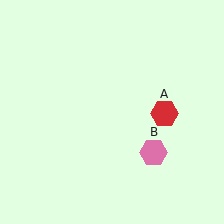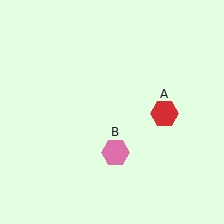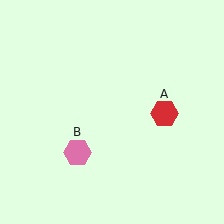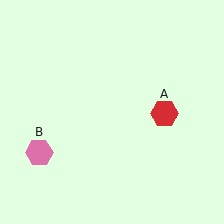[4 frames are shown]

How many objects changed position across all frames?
1 object changed position: pink hexagon (object B).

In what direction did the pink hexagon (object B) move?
The pink hexagon (object B) moved left.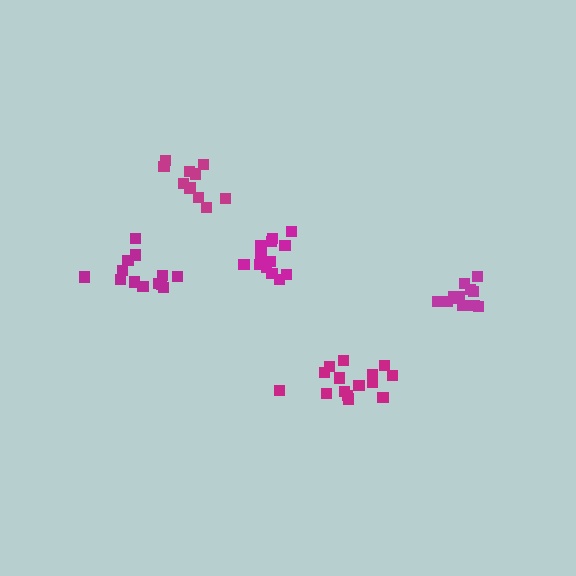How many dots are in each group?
Group 1: 10 dots, Group 2: 14 dots, Group 3: 13 dots, Group 4: 14 dots, Group 5: 15 dots (66 total).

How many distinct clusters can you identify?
There are 5 distinct clusters.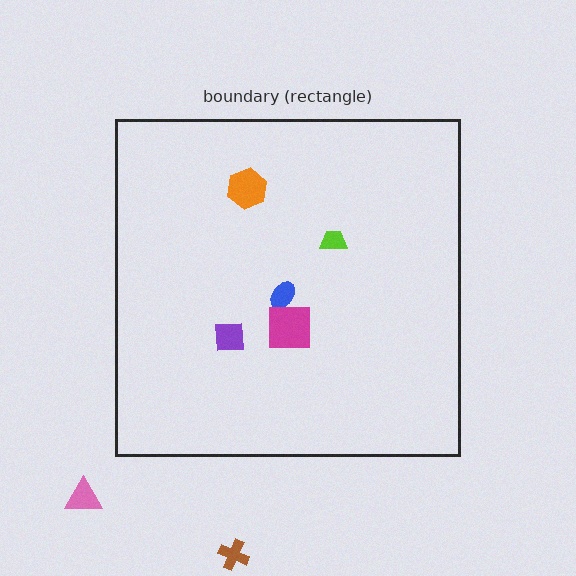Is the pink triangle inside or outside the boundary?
Outside.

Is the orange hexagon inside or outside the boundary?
Inside.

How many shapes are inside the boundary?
5 inside, 2 outside.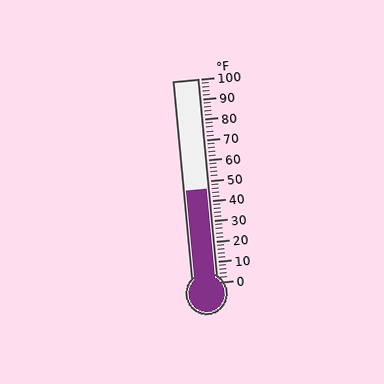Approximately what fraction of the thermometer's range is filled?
The thermometer is filled to approximately 45% of its range.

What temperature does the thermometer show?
The thermometer shows approximately 46°F.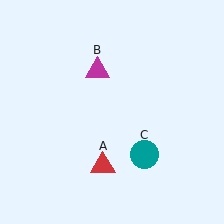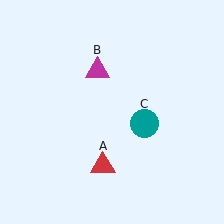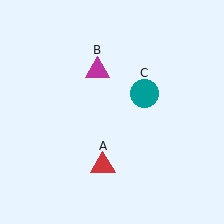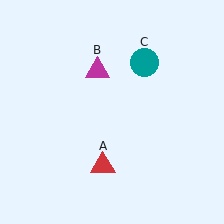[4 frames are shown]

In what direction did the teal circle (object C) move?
The teal circle (object C) moved up.